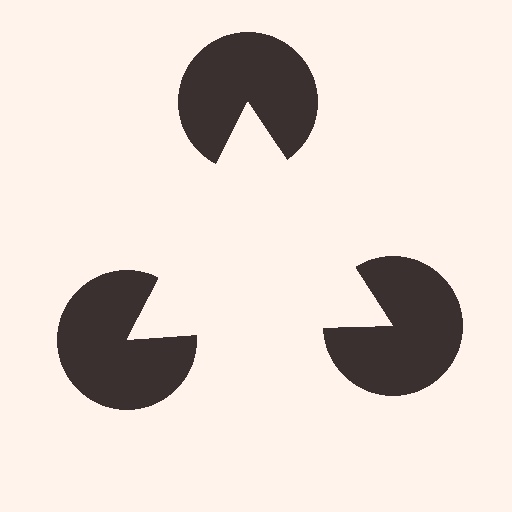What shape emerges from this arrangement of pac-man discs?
An illusory triangle — its edges are inferred from the aligned wedge cuts in the pac-man discs, not physically drawn.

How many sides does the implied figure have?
3 sides.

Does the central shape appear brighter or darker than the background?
It typically appears slightly brighter than the background, even though no actual brightness change is drawn.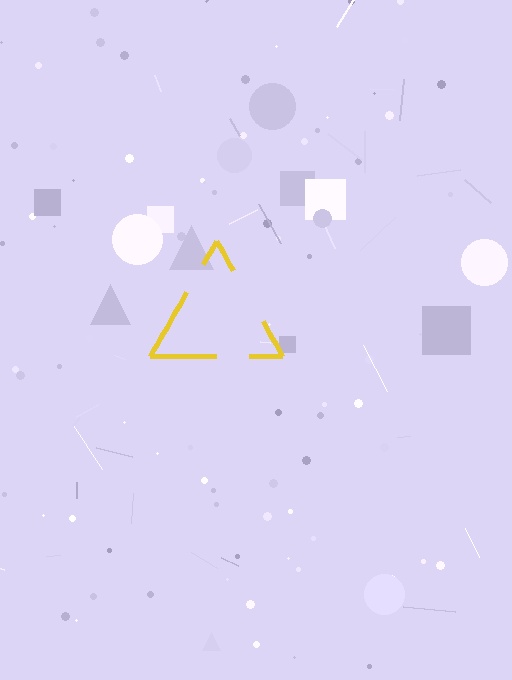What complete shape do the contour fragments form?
The contour fragments form a triangle.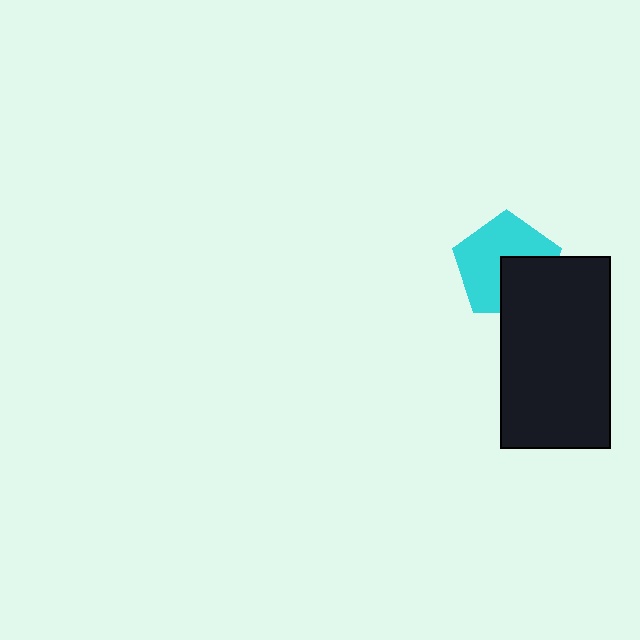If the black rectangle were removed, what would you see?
You would see the complete cyan pentagon.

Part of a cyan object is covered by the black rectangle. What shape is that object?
It is a pentagon.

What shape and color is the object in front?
The object in front is a black rectangle.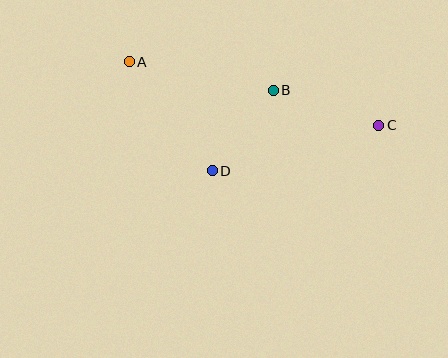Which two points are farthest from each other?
Points A and C are farthest from each other.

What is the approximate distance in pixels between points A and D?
The distance between A and D is approximately 137 pixels.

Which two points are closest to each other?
Points B and D are closest to each other.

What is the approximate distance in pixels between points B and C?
The distance between B and C is approximately 111 pixels.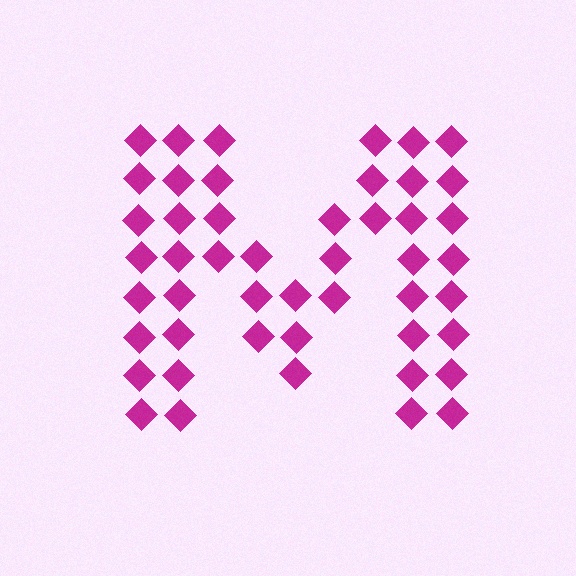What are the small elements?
The small elements are diamonds.